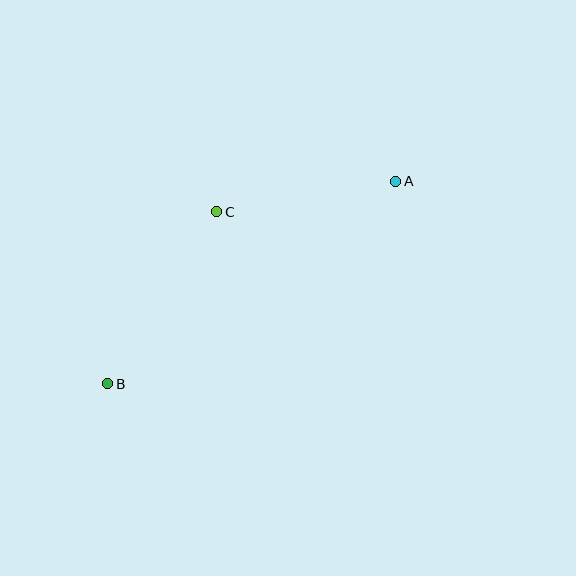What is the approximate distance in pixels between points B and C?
The distance between B and C is approximately 204 pixels.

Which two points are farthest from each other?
Points A and B are farthest from each other.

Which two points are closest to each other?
Points A and C are closest to each other.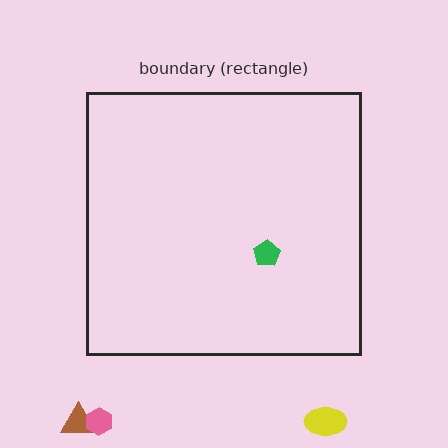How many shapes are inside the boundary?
1 inside, 3 outside.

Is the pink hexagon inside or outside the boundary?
Outside.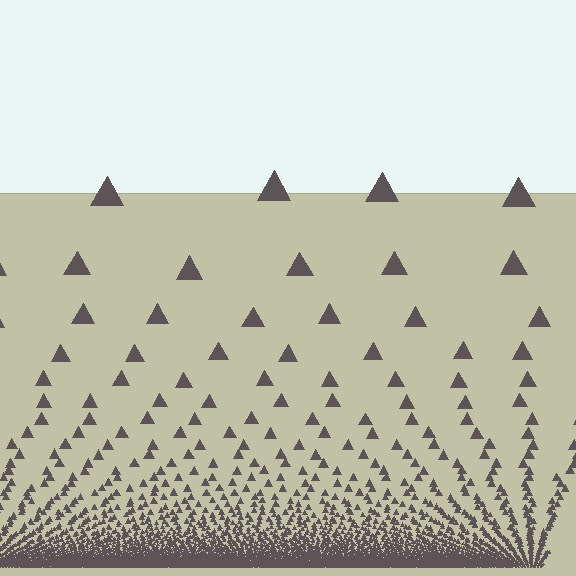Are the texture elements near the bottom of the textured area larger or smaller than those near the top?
Smaller. The gradient is inverted — elements near the bottom are smaller and denser.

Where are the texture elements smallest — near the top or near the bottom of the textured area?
Near the bottom.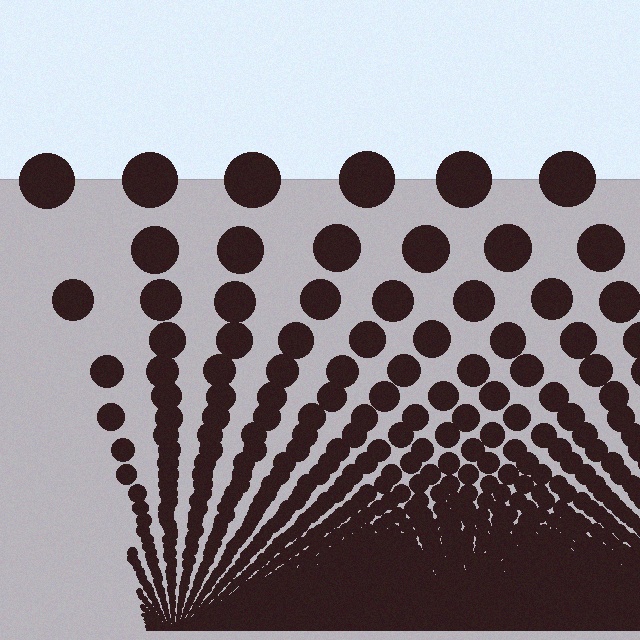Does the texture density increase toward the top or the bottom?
Density increases toward the bottom.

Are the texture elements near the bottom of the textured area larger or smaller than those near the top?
Smaller. The gradient is inverted — elements near the bottom are smaller and denser.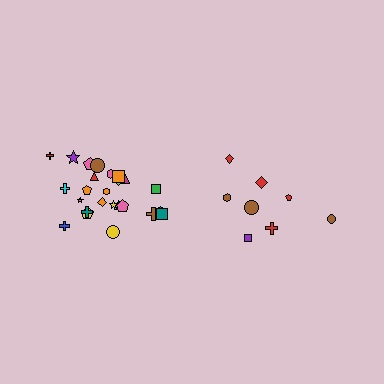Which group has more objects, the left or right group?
The left group.